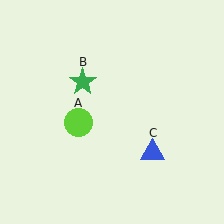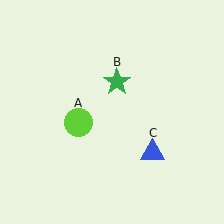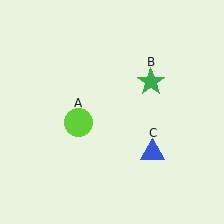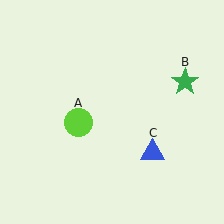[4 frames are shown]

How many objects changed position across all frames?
1 object changed position: green star (object B).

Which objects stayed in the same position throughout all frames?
Lime circle (object A) and blue triangle (object C) remained stationary.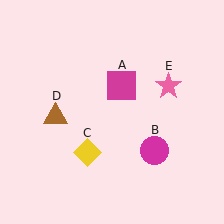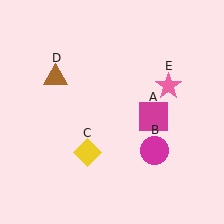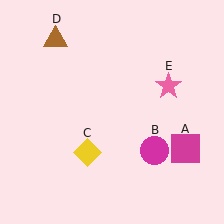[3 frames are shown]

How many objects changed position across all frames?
2 objects changed position: magenta square (object A), brown triangle (object D).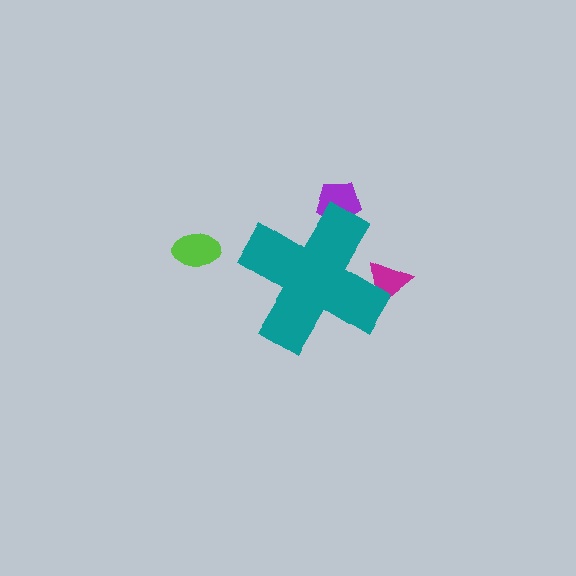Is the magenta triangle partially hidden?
Yes, the magenta triangle is partially hidden behind the teal cross.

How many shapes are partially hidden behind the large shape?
2 shapes are partially hidden.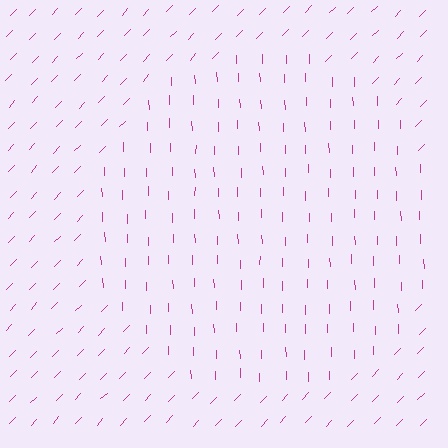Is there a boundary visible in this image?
Yes, there is a texture boundary formed by a change in line orientation.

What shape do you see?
I see a circle.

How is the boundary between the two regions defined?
The boundary is defined purely by a change in line orientation (approximately 45 degrees difference). All lines are the same color and thickness.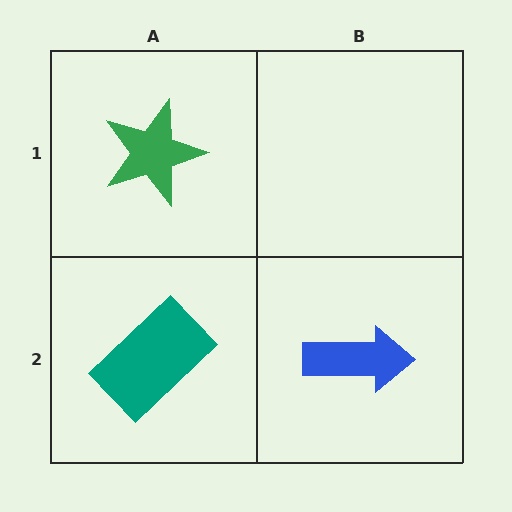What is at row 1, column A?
A green star.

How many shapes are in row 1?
1 shape.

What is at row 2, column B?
A blue arrow.